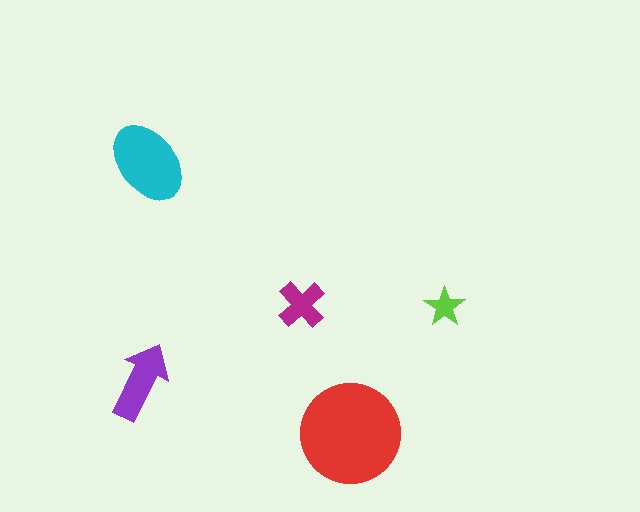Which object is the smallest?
The lime star.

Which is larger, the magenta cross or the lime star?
The magenta cross.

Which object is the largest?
The red circle.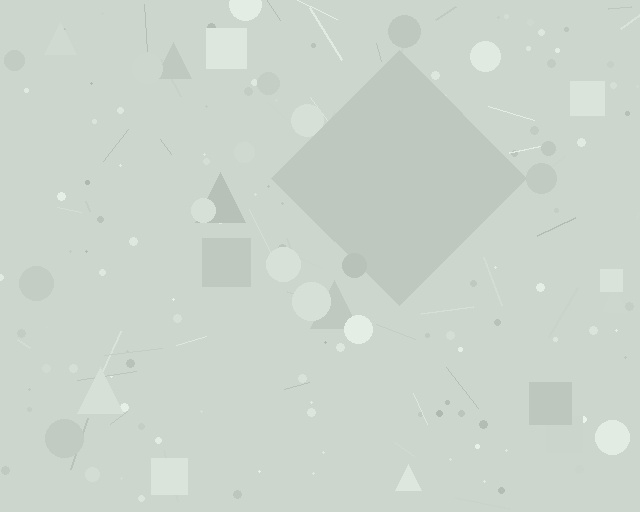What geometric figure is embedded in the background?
A diamond is embedded in the background.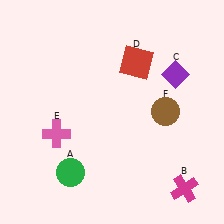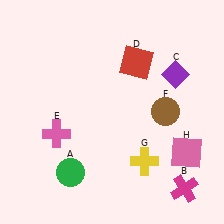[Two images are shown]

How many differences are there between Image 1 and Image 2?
There are 2 differences between the two images.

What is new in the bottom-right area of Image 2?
A yellow cross (G) was added in the bottom-right area of Image 2.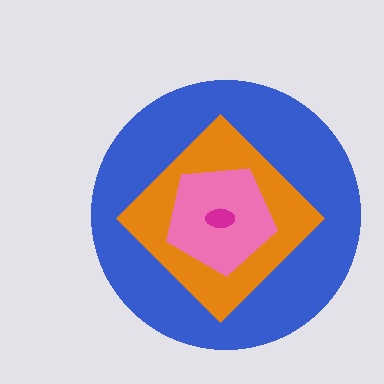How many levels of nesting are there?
4.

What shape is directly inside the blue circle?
The orange diamond.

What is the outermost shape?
The blue circle.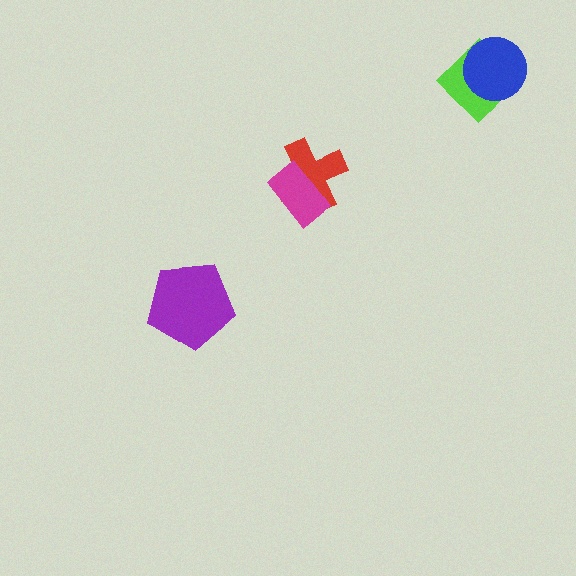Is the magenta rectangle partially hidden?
No, no other shape covers it.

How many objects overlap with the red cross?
1 object overlaps with the red cross.